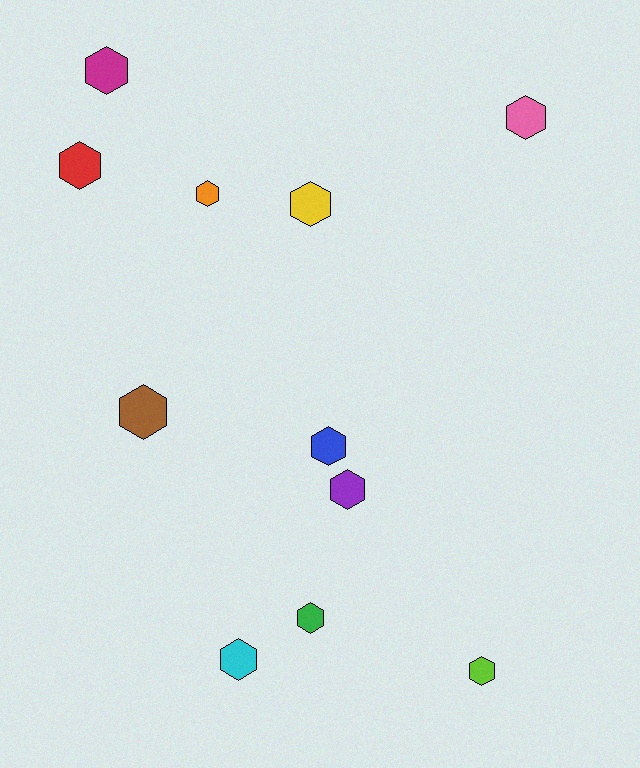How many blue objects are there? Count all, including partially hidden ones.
There is 1 blue object.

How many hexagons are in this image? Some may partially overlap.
There are 11 hexagons.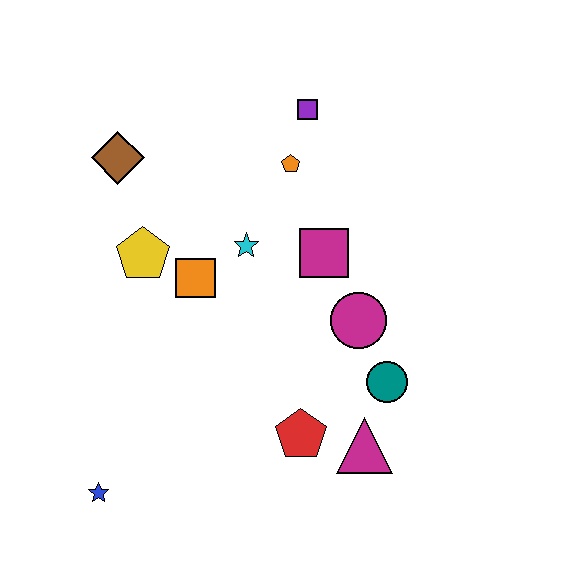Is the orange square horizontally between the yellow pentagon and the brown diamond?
No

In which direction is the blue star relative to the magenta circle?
The blue star is to the left of the magenta circle.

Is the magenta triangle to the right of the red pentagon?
Yes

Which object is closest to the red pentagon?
The magenta triangle is closest to the red pentagon.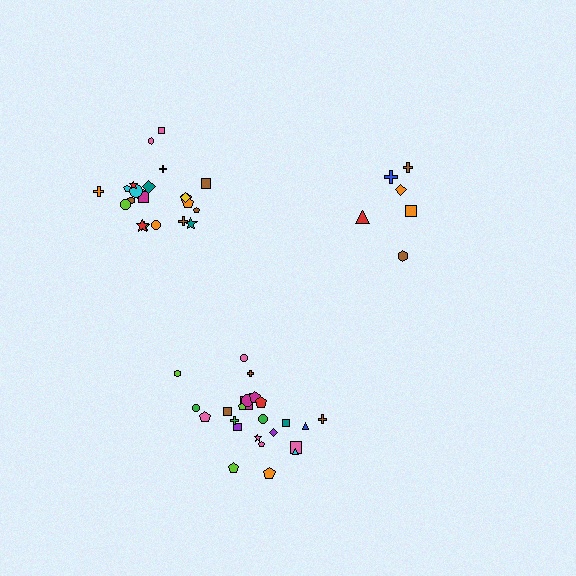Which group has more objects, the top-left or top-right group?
The top-left group.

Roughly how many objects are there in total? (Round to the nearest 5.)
Roughly 55 objects in total.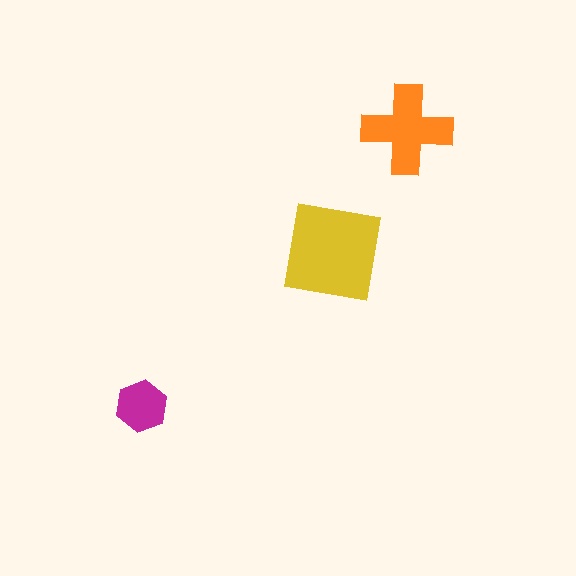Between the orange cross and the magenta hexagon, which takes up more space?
The orange cross.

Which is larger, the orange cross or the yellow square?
The yellow square.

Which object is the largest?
The yellow square.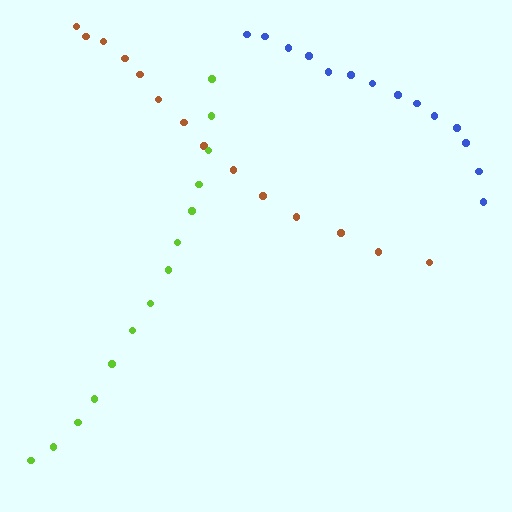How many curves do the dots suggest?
There are 3 distinct paths.